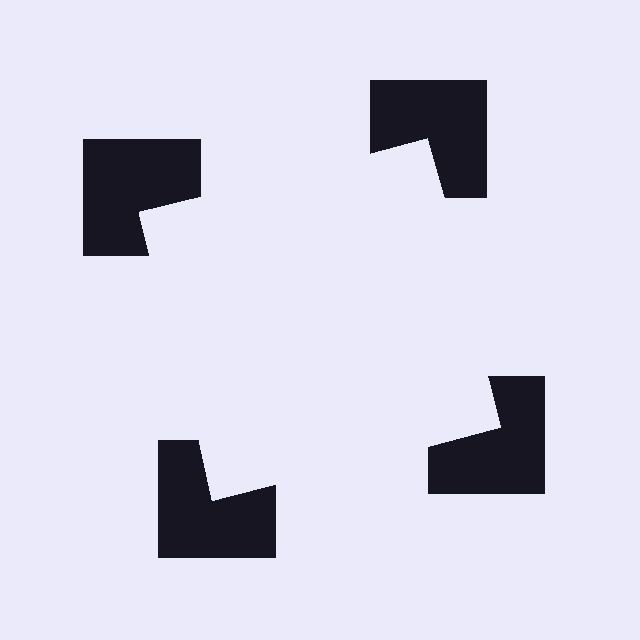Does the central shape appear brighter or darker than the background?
It typically appears slightly brighter than the background, even though no actual brightness change is drawn.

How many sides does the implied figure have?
4 sides.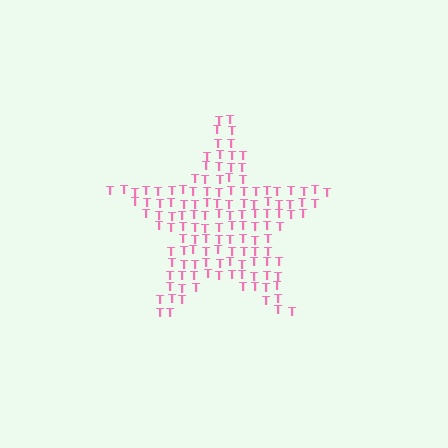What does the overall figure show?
The overall figure shows a star.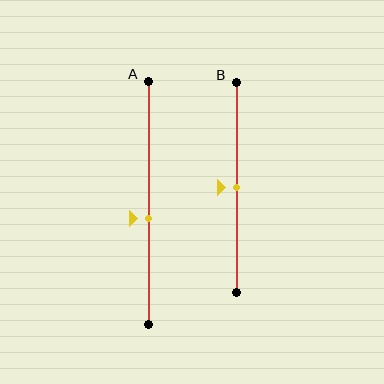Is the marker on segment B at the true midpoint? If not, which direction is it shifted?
Yes, the marker on segment B is at the true midpoint.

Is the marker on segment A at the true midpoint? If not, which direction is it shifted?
No, the marker on segment A is shifted downward by about 7% of the segment length.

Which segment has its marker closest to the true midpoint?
Segment B has its marker closest to the true midpoint.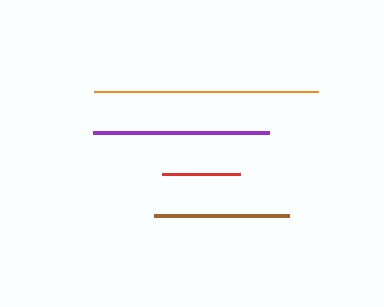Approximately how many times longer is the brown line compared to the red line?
The brown line is approximately 1.7 times the length of the red line.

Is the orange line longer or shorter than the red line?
The orange line is longer than the red line.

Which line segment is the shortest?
The red line is the shortest at approximately 77 pixels.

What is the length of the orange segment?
The orange segment is approximately 224 pixels long.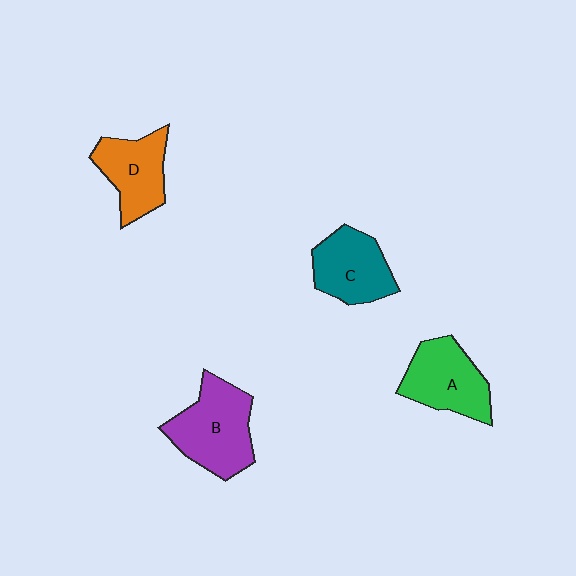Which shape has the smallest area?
Shape D (orange).